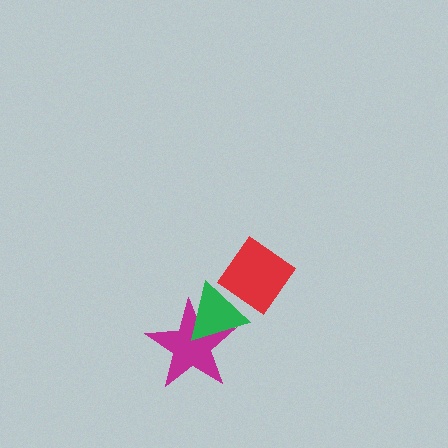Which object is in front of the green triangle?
The red diamond is in front of the green triangle.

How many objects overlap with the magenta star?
1 object overlaps with the magenta star.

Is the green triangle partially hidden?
Yes, it is partially covered by another shape.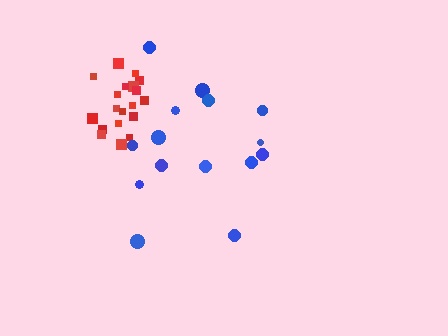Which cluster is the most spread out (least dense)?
Blue.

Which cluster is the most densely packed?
Red.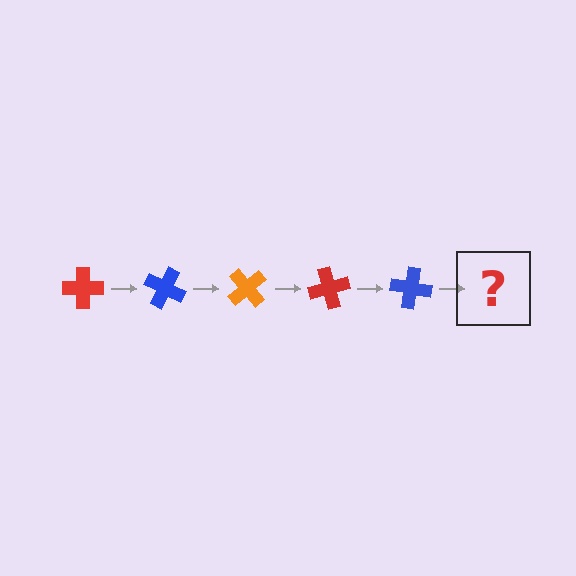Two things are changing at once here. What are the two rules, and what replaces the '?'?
The two rules are that it rotates 25 degrees each step and the color cycles through red, blue, and orange. The '?' should be an orange cross, rotated 125 degrees from the start.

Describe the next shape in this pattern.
It should be an orange cross, rotated 125 degrees from the start.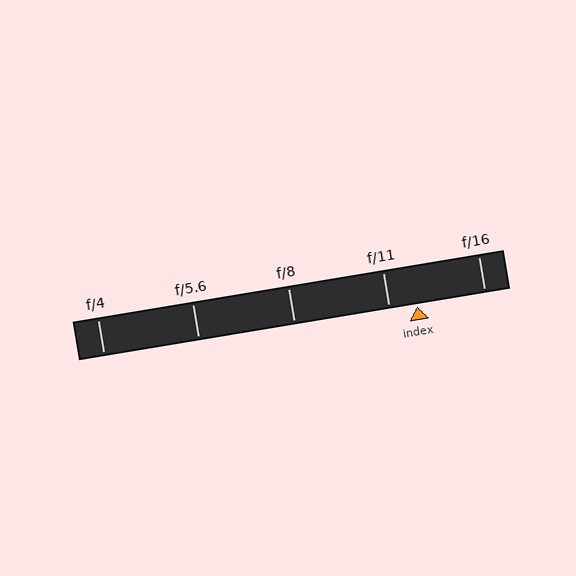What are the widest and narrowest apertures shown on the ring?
The widest aperture shown is f/4 and the narrowest is f/16.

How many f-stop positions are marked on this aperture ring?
There are 5 f-stop positions marked.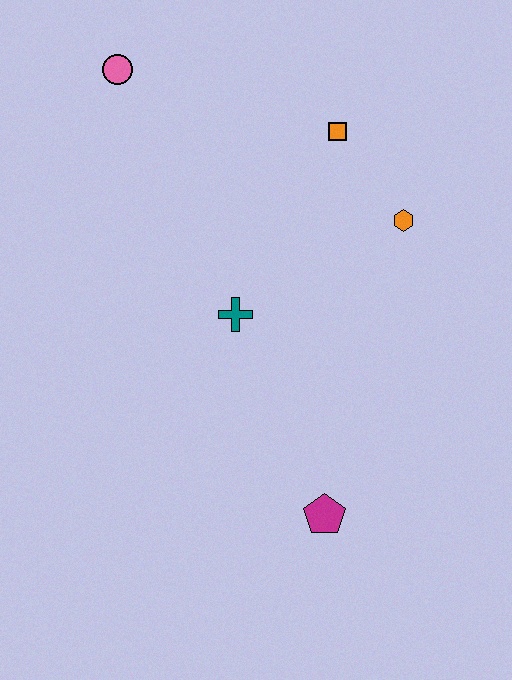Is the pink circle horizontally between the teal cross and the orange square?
No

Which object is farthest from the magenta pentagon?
The pink circle is farthest from the magenta pentagon.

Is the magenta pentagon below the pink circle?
Yes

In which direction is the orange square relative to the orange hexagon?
The orange square is above the orange hexagon.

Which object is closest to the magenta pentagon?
The teal cross is closest to the magenta pentagon.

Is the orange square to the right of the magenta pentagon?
Yes